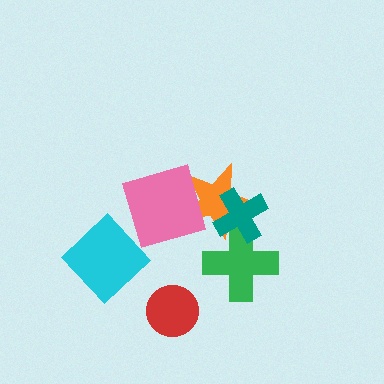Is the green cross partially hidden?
Yes, it is partially covered by another shape.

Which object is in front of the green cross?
The teal cross is in front of the green cross.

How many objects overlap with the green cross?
2 objects overlap with the green cross.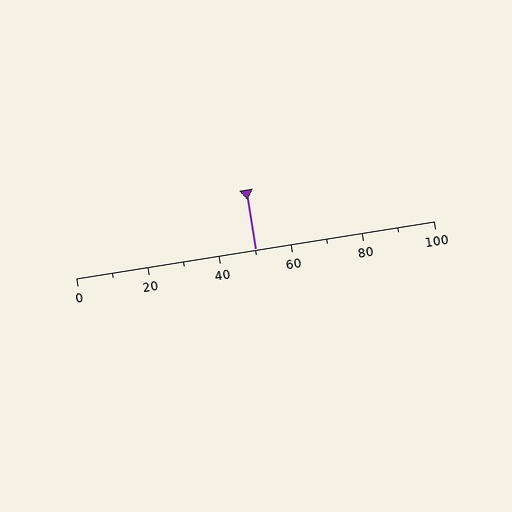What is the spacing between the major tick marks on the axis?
The major ticks are spaced 20 apart.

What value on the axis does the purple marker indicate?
The marker indicates approximately 50.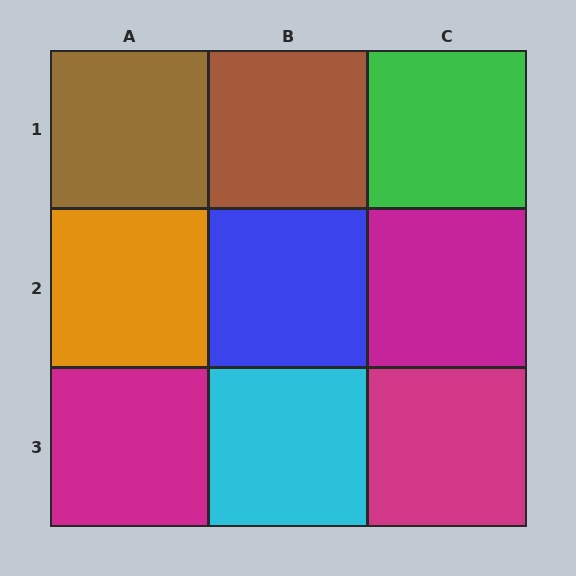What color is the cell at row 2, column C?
Magenta.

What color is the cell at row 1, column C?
Green.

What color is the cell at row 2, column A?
Orange.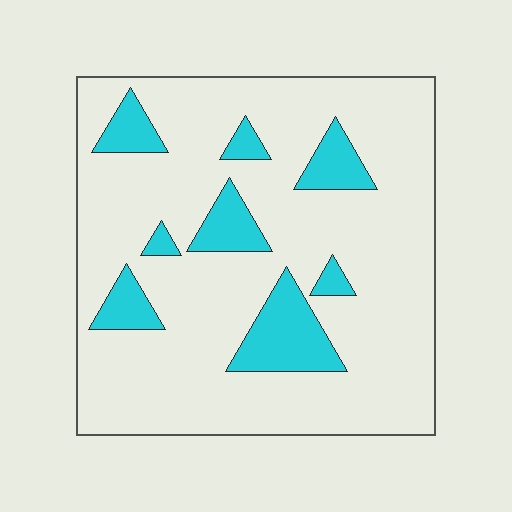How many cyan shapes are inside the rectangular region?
8.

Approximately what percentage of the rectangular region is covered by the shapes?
Approximately 15%.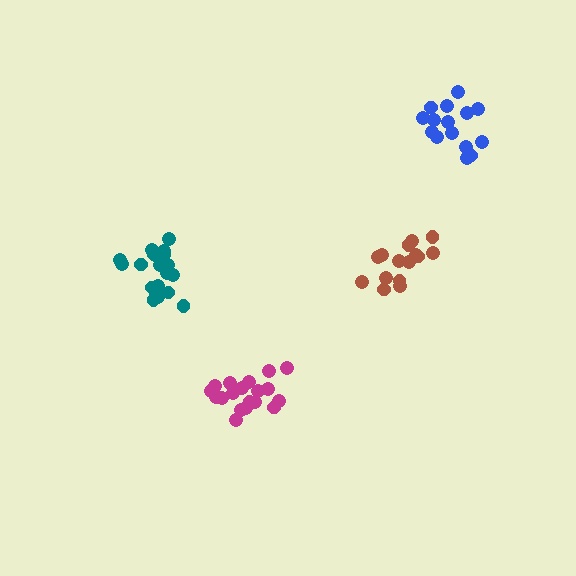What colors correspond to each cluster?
The clusters are colored: magenta, blue, teal, brown.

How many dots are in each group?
Group 1: 19 dots, Group 2: 15 dots, Group 3: 20 dots, Group 4: 15 dots (69 total).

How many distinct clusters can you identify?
There are 4 distinct clusters.